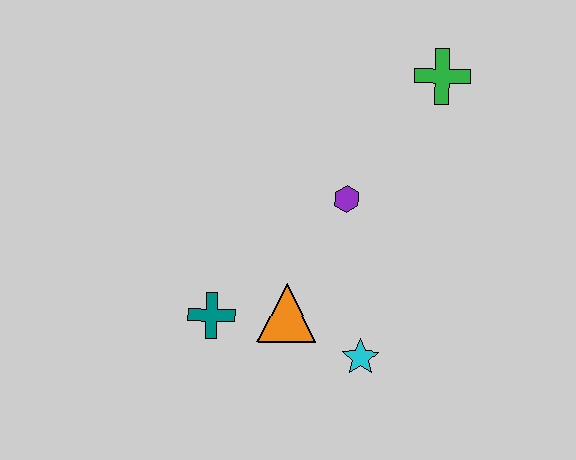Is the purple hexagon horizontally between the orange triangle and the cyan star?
Yes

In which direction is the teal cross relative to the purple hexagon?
The teal cross is to the left of the purple hexagon.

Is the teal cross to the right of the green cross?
No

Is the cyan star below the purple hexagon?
Yes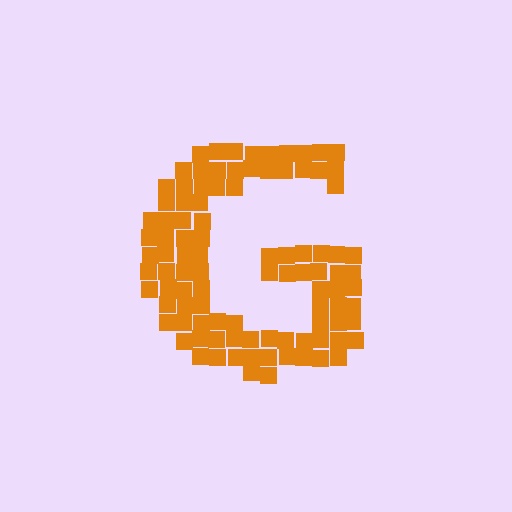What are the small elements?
The small elements are squares.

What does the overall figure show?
The overall figure shows the letter G.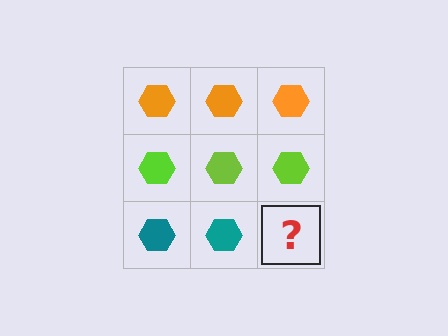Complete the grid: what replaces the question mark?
The question mark should be replaced with a teal hexagon.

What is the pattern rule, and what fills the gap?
The rule is that each row has a consistent color. The gap should be filled with a teal hexagon.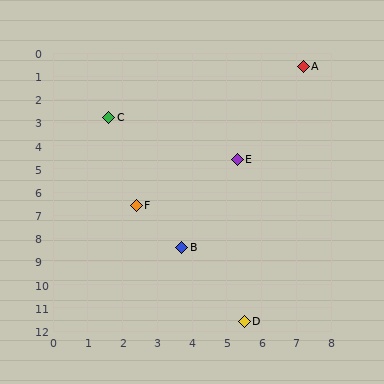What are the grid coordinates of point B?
Point B is at approximately (3.7, 8.4).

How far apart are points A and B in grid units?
Points A and B are about 8.5 grid units apart.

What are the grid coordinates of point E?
Point E is at approximately (5.3, 4.6).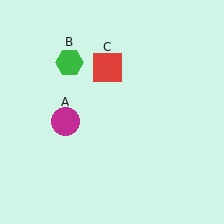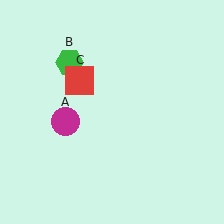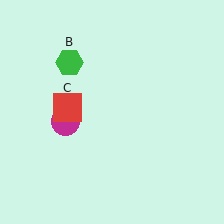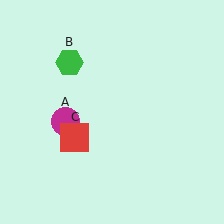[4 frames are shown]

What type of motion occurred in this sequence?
The red square (object C) rotated counterclockwise around the center of the scene.